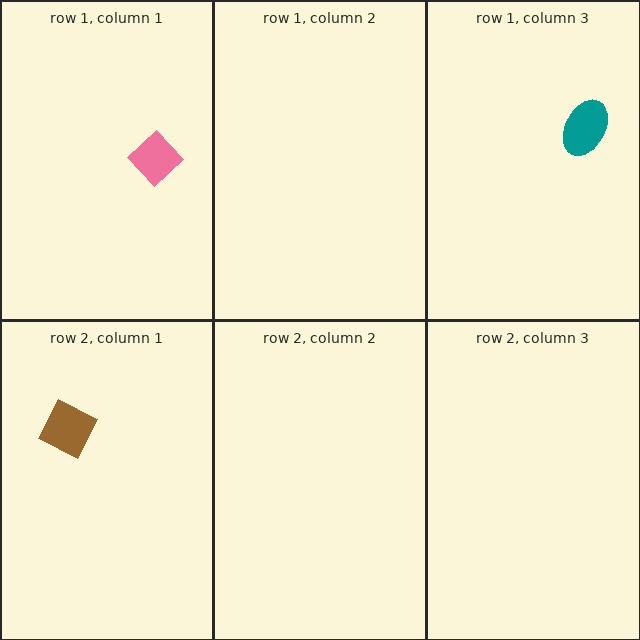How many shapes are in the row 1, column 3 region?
1.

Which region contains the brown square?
The row 2, column 1 region.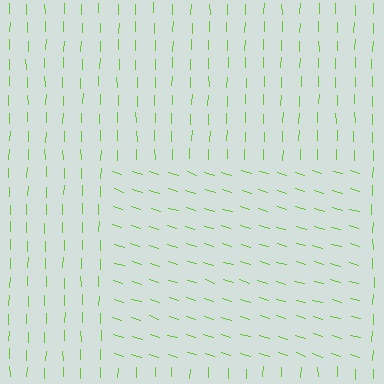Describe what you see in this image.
The image is filled with small lime line segments. A rectangle region in the image has lines oriented differently from the surrounding lines, creating a visible texture boundary.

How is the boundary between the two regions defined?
The boundary is defined purely by a change in line orientation (approximately 74 degrees difference). All lines are the same color and thickness.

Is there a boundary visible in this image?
Yes, there is a texture boundary formed by a change in line orientation.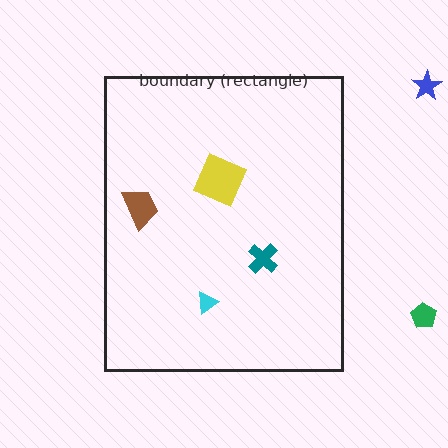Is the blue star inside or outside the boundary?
Outside.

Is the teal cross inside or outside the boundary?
Inside.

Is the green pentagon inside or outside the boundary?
Outside.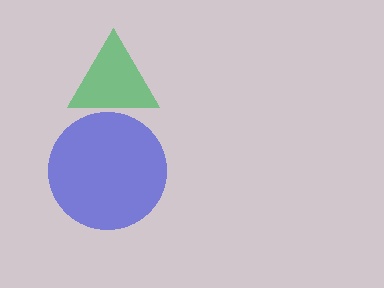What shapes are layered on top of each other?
The layered shapes are: a green triangle, a blue circle.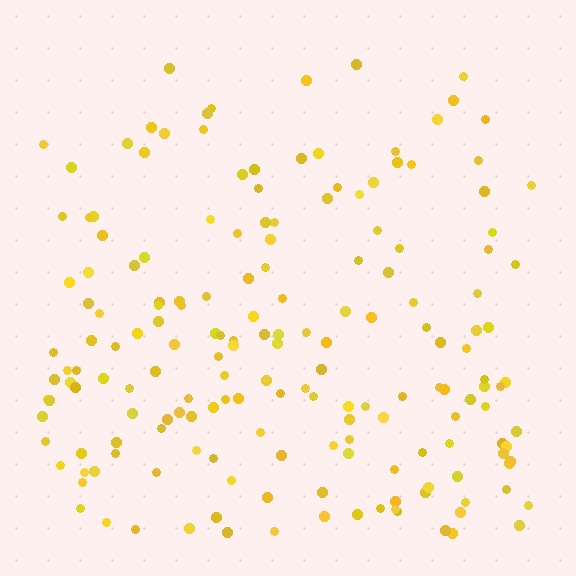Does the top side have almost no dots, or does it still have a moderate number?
Still a moderate number, just noticeably fewer than the bottom.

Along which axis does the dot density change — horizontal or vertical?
Vertical.